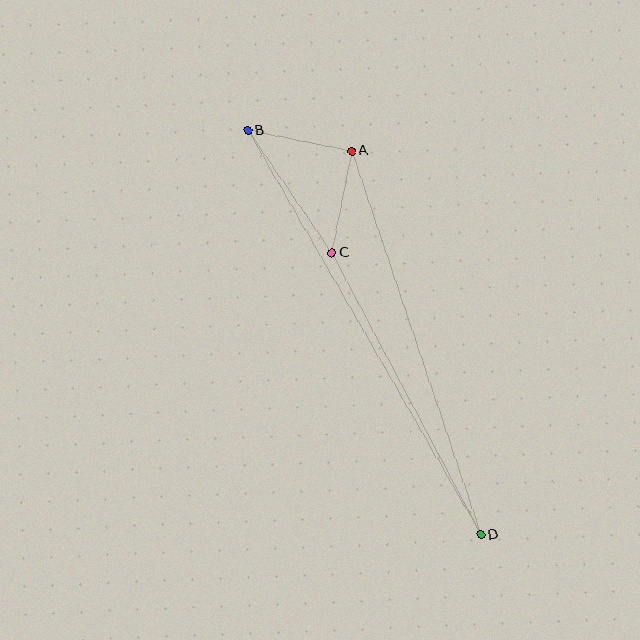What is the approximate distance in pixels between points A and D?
The distance between A and D is approximately 405 pixels.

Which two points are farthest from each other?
Points B and D are farthest from each other.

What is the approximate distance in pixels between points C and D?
The distance between C and D is approximately 318 pixels.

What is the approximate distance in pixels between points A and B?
The distance between A and B is approximately 106 pixels.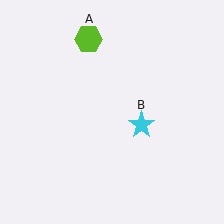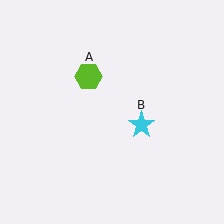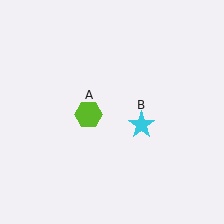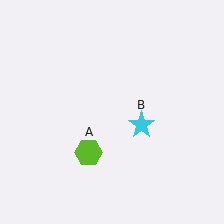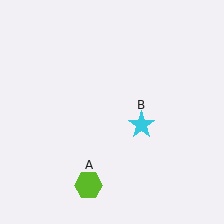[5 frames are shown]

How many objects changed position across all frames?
1 object changed position: lime hexagon (object A).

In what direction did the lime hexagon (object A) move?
The lime hexagon (object A) moved down.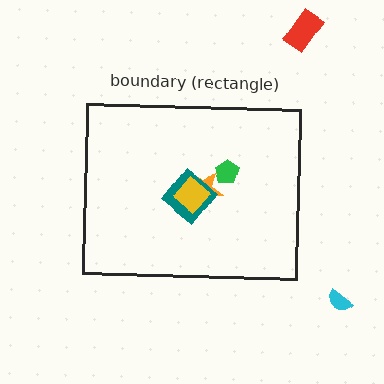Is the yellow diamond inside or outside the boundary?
Inside.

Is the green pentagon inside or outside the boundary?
Inside.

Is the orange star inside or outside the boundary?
Inside.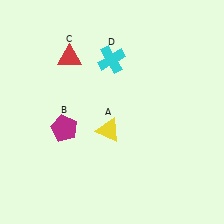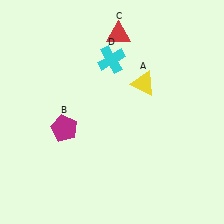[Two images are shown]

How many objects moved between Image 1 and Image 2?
2 objects moved between the two images.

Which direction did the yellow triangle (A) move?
The yellow triangle (A) moved up.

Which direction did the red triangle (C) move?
The red triangle (C) moved right.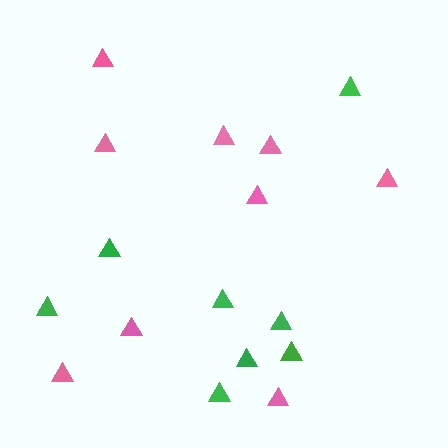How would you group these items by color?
There are 2 groups: one group of pink triangles (9) and one group of green triangles (8).